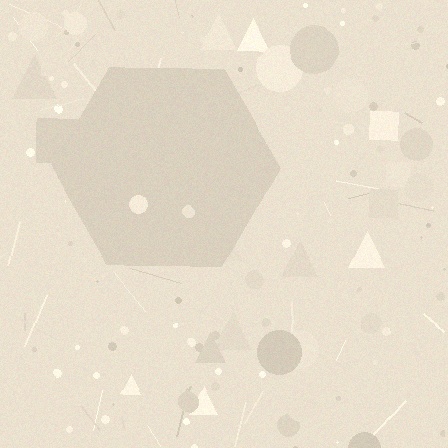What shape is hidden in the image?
A hexagon is hidden in the image.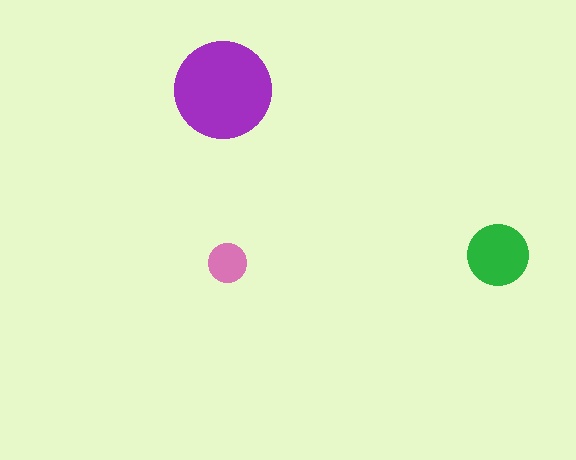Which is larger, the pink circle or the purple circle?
The purple one.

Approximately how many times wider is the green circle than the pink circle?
About 1.5 times wider.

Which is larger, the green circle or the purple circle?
The purple one.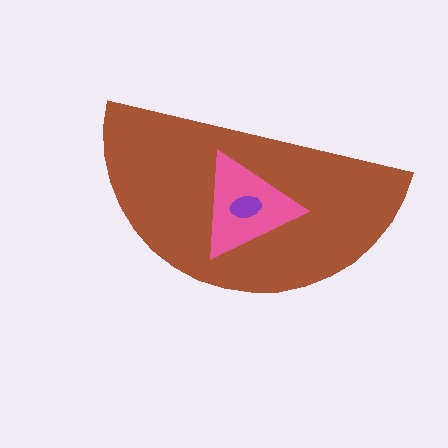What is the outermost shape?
The brown semicircle.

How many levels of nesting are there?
3.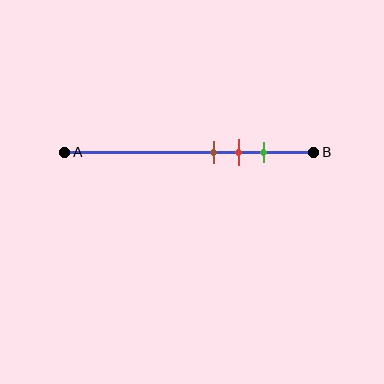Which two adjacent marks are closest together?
The brown and red marks are the closest adjacent pair.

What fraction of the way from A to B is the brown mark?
The brown mark is approximately 60% (0.6) of the way from A to B.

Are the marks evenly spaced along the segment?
Yes, the marks are approximately evenly spaced.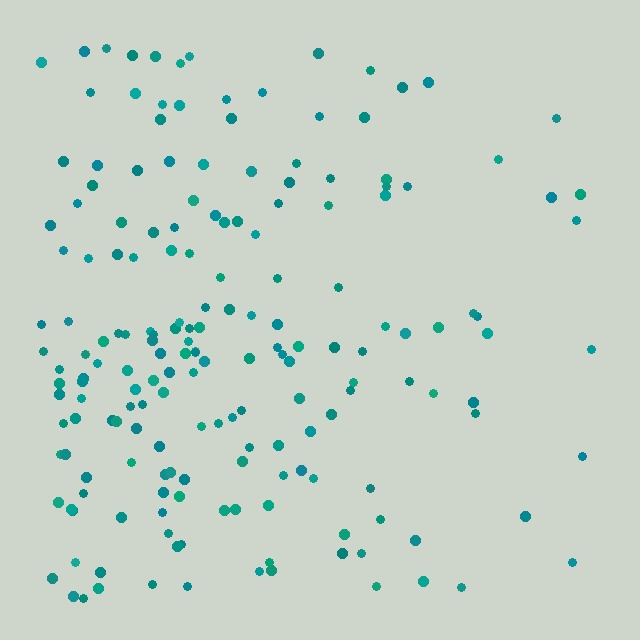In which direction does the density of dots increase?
From right to left, with the left side densest.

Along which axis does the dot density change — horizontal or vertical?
Horizontal.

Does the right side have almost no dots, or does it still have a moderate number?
Still a moderate number, just noticeably fewer than the left.